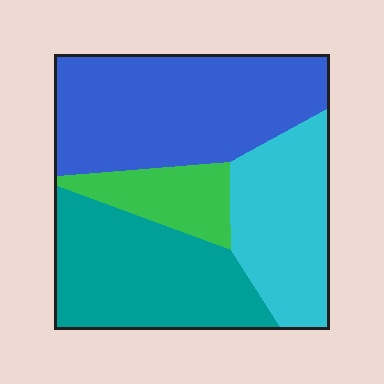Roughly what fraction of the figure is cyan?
Cyan takes up about one quarter (1/4) of the figure.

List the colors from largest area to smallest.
From largest to smallest: blue, teal, cyan, green.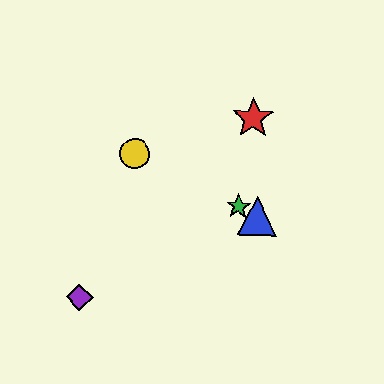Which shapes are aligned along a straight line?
The blue triangle, the green star, the yellow circle are aligned along a straight line.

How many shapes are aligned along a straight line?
3 shapes (the blue triangle, the green star, the yellow circle) are aligned along a straight line.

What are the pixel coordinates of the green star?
The green star is at (238, 207).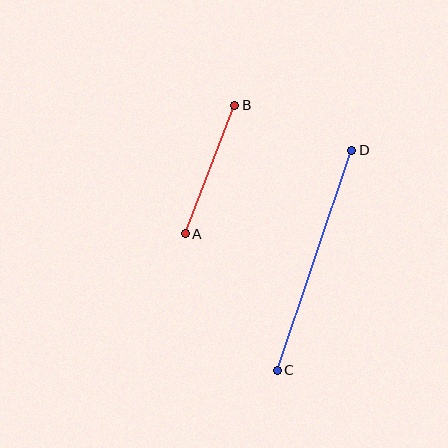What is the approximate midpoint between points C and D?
The midpoint is at approximately (315, 260) pixels.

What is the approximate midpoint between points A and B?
The midpoint is at approximately (210, 169) pixels.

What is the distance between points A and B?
The distance is approximately 138 pixels.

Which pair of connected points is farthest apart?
Points C and D are farthest apart.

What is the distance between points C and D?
The distance is approximately 232 pixels.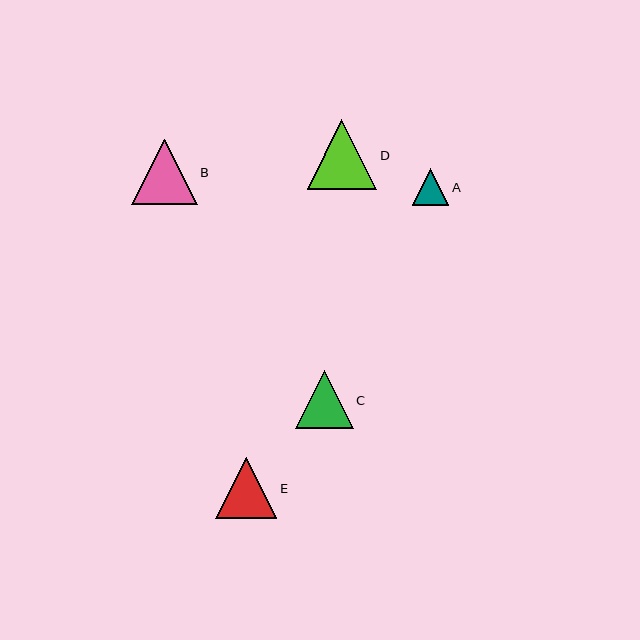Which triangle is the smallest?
Triangle A is the smallest with a size of approximately 37 pixels.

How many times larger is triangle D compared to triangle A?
Triangle D is approximately 1.9 times the size of triangle A.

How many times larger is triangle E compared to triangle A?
Triangle E is approximately 1.7 times the size of triangle A.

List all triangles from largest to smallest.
From largest to smallest: D, B, E, C, A.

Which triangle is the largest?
Triangle D is the largest with a size of approximately 69 pixels.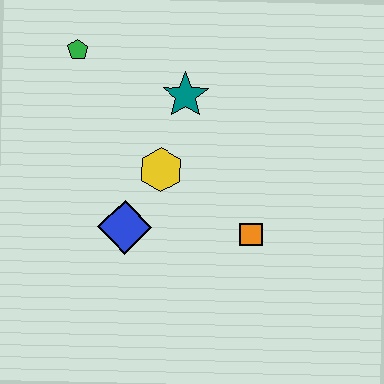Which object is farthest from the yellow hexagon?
The green pentagon is farthest from the yellow hexagon.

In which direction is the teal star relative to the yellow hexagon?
The teal star is above the yellow hexagon.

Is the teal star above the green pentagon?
No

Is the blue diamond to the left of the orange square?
Yes